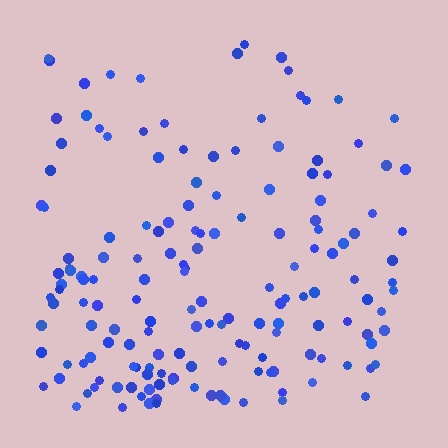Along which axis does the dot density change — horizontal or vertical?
Vertical.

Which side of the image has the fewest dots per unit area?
The top.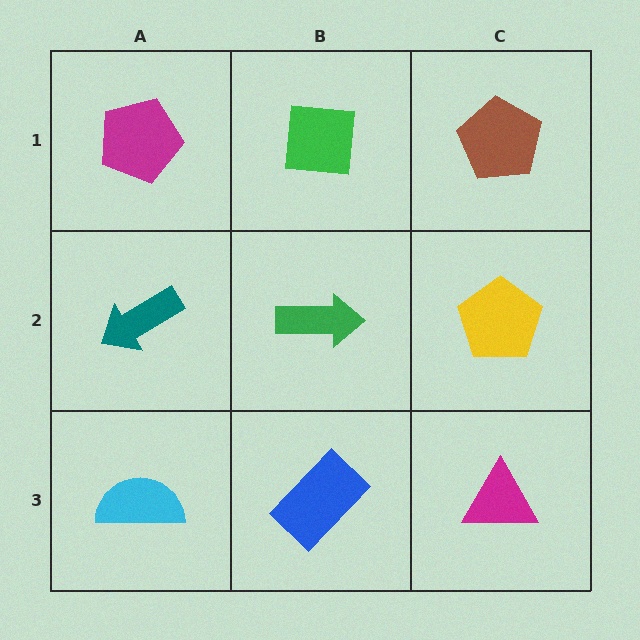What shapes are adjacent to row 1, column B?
A green arrow (row 2, column B), a magenta pentagon (row 1, column A), a brown pentagon (row 1, column C).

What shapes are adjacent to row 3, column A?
A teal arrow (row 2, column A), a blue rectangle (row 3, column B).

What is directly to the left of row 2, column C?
A green arrow.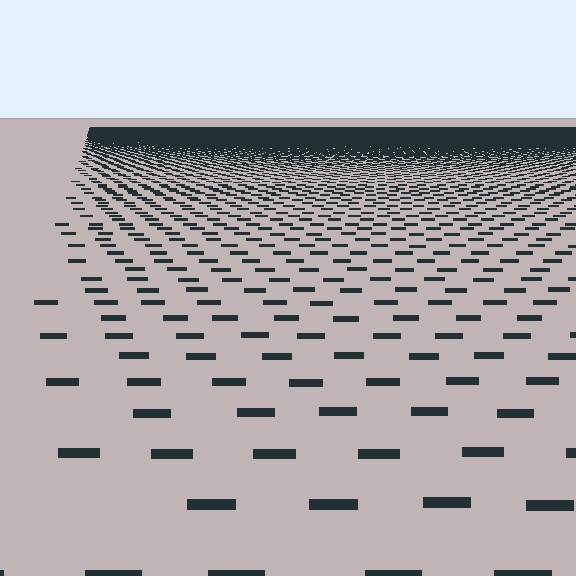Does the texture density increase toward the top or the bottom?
Density increases toward the top.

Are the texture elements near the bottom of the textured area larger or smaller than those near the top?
Larger. Near the bottom, elements are closer to the viewer and appear at a bigger on-screen size.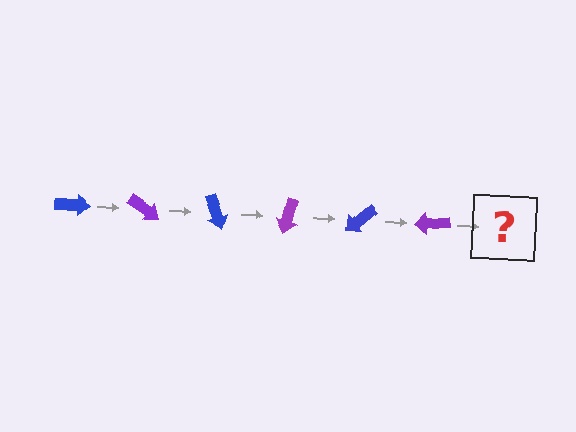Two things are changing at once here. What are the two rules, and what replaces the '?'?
The two rules are that it rotates 35 degrees each step and the color cycles through blue and purple. The '?' should be a blue arrow, rotated 210 degrees from the start.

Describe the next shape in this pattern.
It should be a blue arrow, rotated 210 degrees from the start.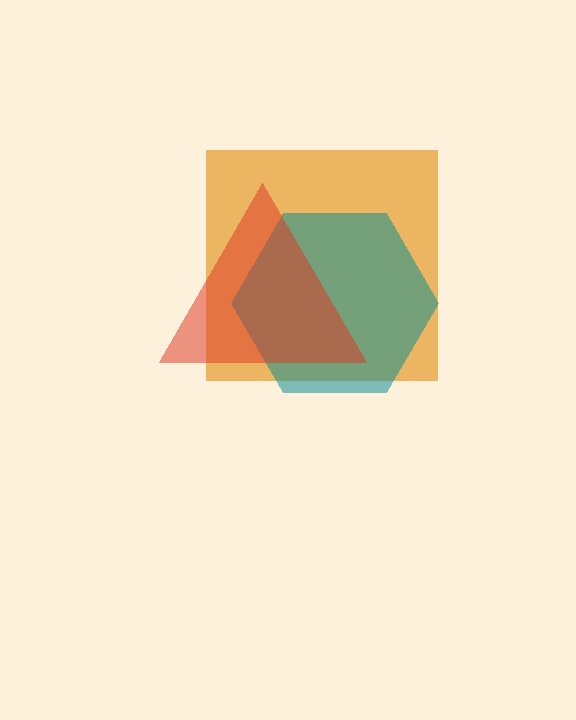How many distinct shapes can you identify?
There are 3 distinct shapes: an orange square, a teal hexagon, a red triangle.